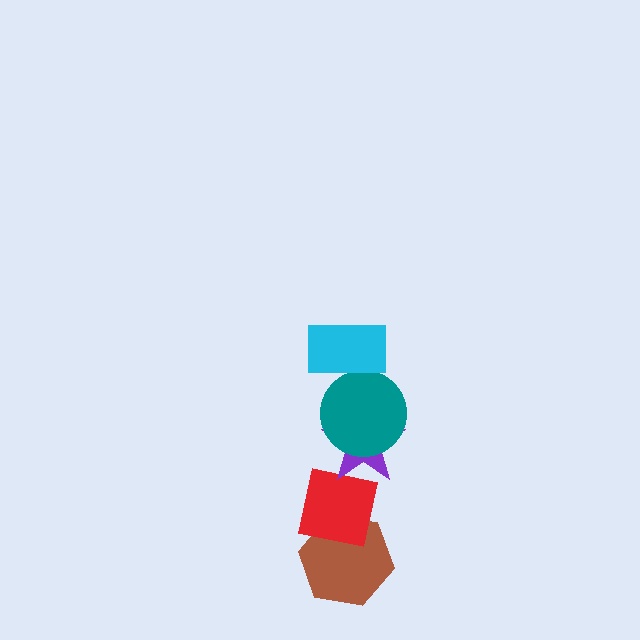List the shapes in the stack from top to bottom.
From top to bottom: the cyan rectangle, the teal circle, the purple star, the red square, the brown hexagon.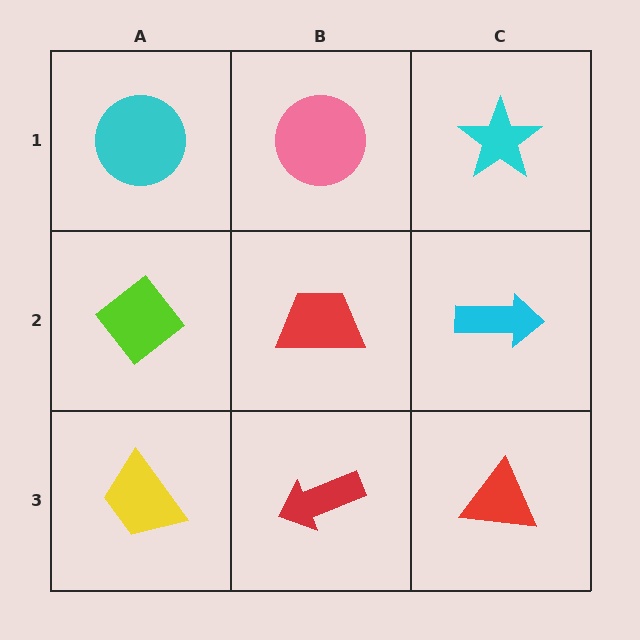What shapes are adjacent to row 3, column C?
A cyan arrow (row 2, column C), a red arrow (row 3, column B).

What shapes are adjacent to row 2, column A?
A cyan circle (row 1, column A), a yellow trapezoid (row 3, column A), a red trapezoid (row 2, column B).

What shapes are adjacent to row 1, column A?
A lime diamond (row 2, column A), a pink circle (row 1, column B).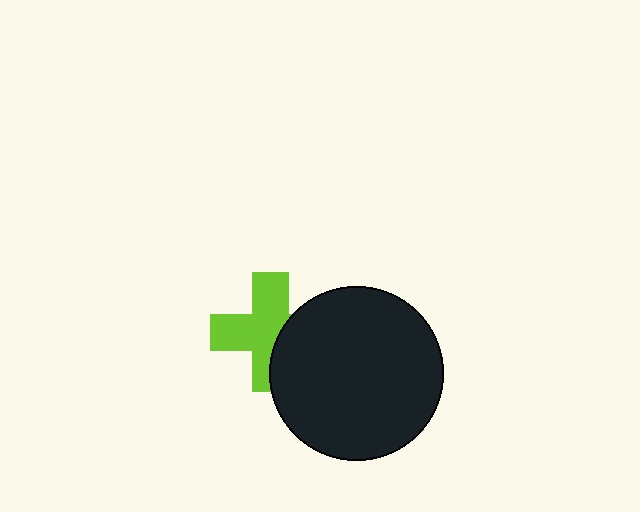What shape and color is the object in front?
The object in front is a black circle.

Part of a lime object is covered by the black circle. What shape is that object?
It is a cross.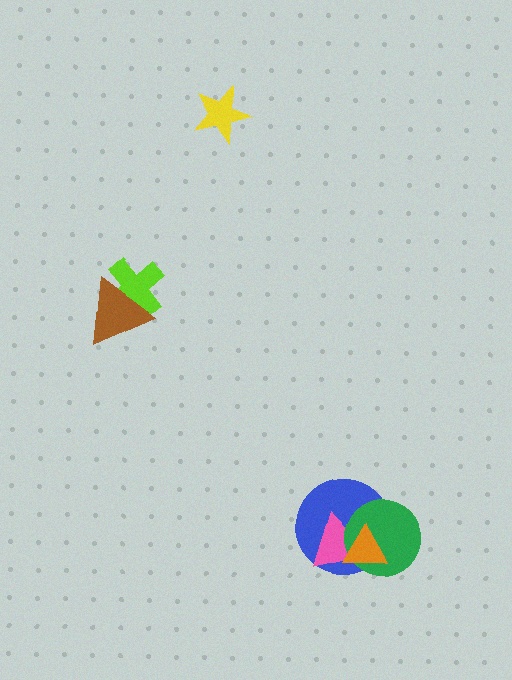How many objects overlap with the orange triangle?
3 objects overlap with the orange triangle.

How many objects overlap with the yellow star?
0 objects overlap with the yellow star.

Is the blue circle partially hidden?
Yes, it is partially covered by another shape.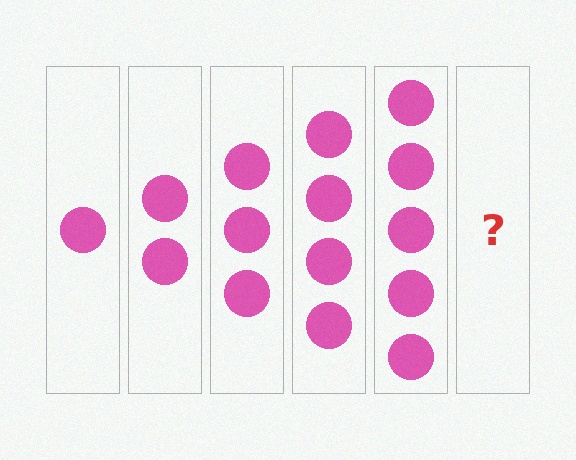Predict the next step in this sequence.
The next step is 6 circles.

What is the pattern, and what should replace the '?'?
The pattern is that each step adds one more circle. The '?' should be 6 circles.